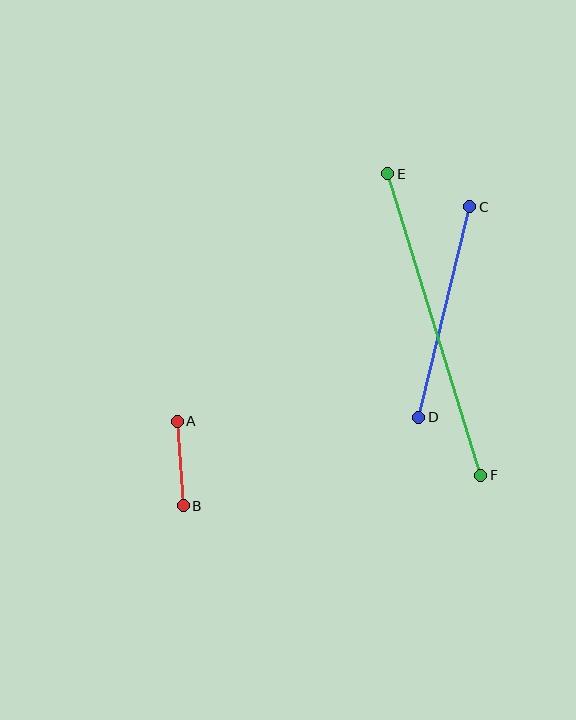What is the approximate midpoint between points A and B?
The midpoint is at approximately (180, 464) pixels.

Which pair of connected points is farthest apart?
Points E and F are farthest apart.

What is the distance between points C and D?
The distance is approximately 217 pixels.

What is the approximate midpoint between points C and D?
The midpoint is at approximately (444, 312) pixels.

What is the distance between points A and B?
The distance is approximately 85 pixels.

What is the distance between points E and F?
The distance is approximately 316 pixels.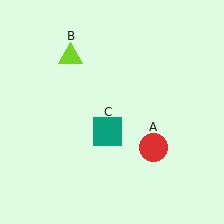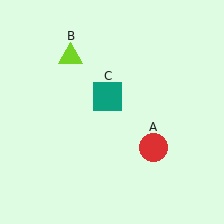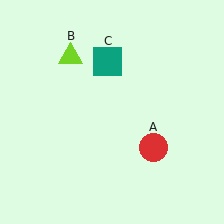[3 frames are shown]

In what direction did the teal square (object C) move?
The teal square (object C) moved up.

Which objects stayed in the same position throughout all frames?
Red circle (object A) and lime triangle (object B) remained stationary.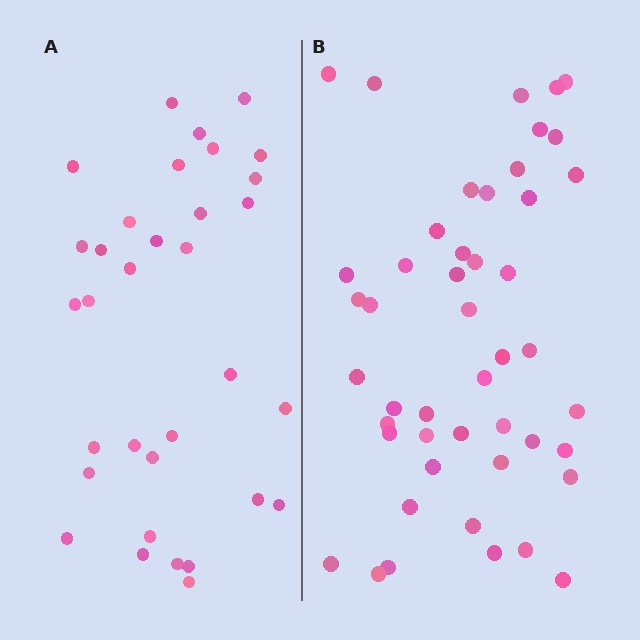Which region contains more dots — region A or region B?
Region B (the right region) has more dots.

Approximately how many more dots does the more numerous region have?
Region B has approximately 15 more dots than region A.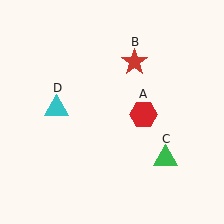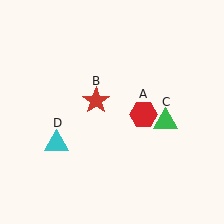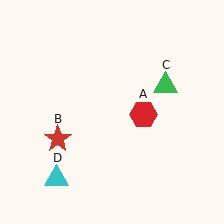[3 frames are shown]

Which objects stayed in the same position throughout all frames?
Red hexagon (object A) remained stationary.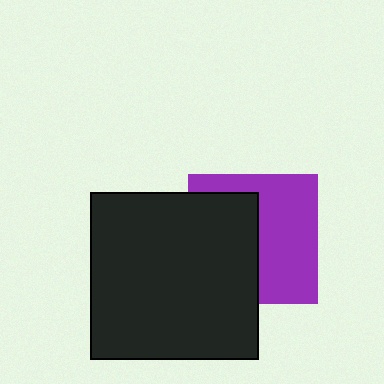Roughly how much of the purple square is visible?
About half of it is visible (roughly 52%).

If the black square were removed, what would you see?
You would see the complete purple square.